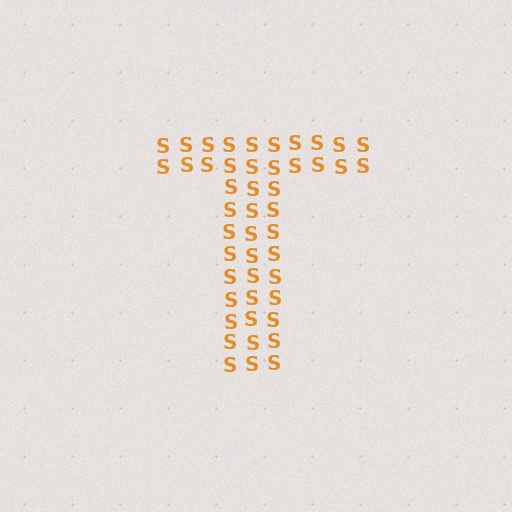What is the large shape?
The large shape is the letter T.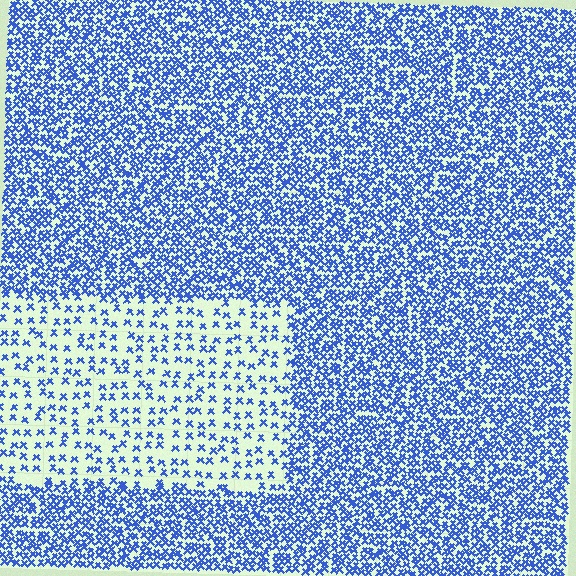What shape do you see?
I see a rectangle.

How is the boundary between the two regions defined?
The boundary is defined by a change in element density (approximately 2.8x ratio). All elements are the same color, size, and shape.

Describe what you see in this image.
The image contains small blue elements arranged at two different densities. A rectangle-shaped region is visible where the elements are less densely packed than the surrounding area.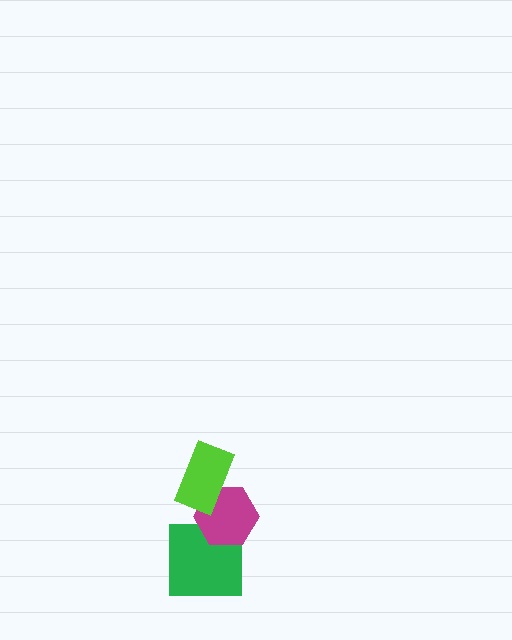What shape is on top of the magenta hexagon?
The lime rectangle is on top of the magenta hexagon.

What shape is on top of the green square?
The magenta hexagon is on top of the green square.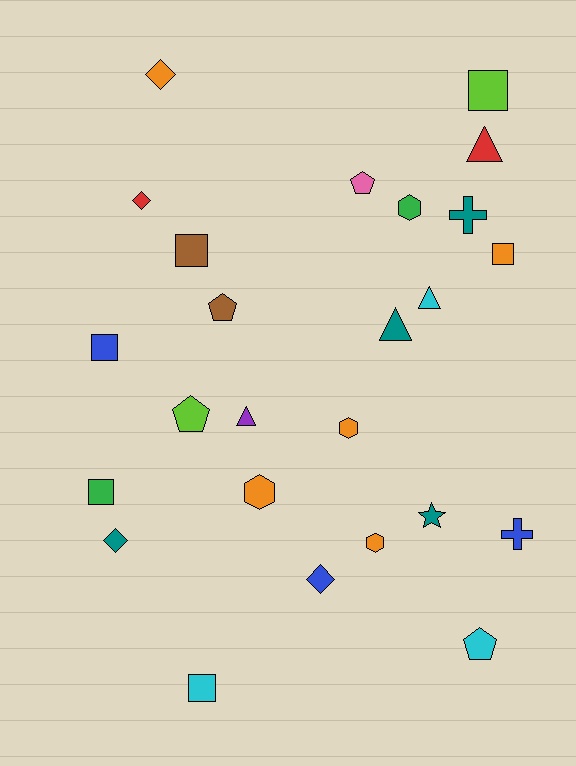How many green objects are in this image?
There are 2 green objects.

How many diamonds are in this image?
There are 4 diamonds.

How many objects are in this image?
There are 25 objects.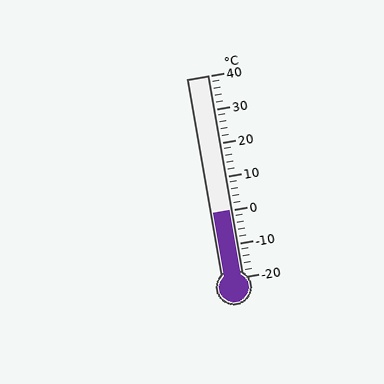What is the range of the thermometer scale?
The thermometer scale ranges from -20°C to 40°C.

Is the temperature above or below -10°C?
The temperature is above -10°C.